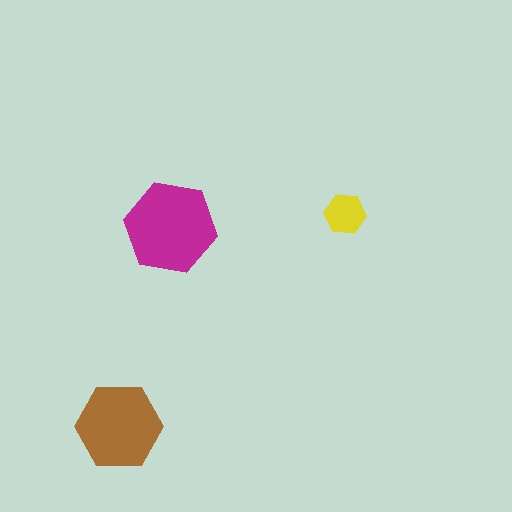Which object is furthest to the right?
The yellow hexagon is rightmost.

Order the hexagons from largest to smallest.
the magenta one, the brown one, the yellow one.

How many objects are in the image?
There are 3 objects in the image.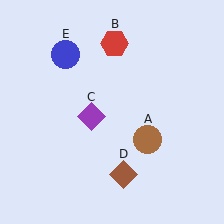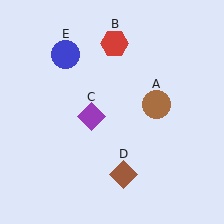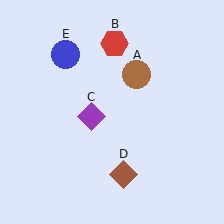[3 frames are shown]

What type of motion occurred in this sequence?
The brown circle (object A) rotated counterclockwise around the center of the scene.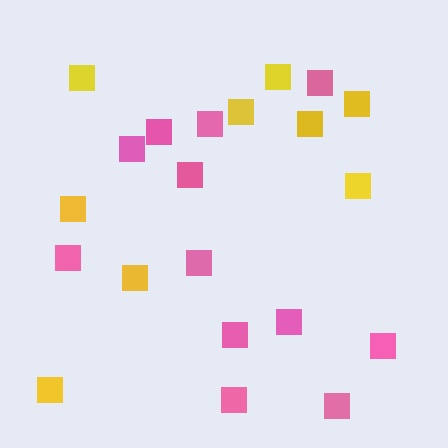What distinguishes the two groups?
There are 2 groups: one group of yellow squares (9) and one group of pink squares (12).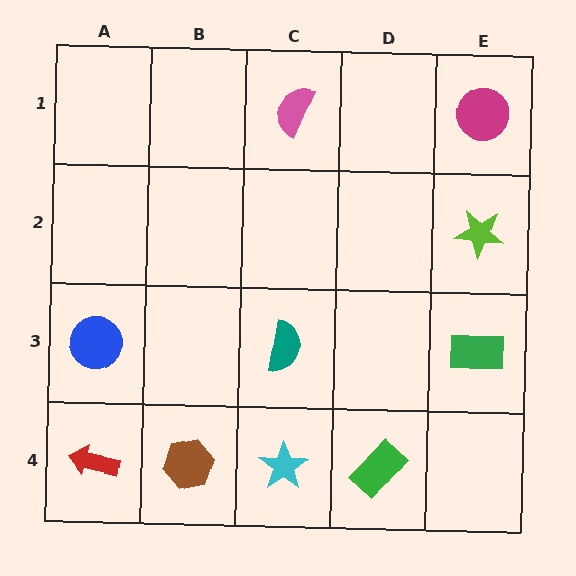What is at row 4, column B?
A brown hexagon.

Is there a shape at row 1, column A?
No, that cell is empty.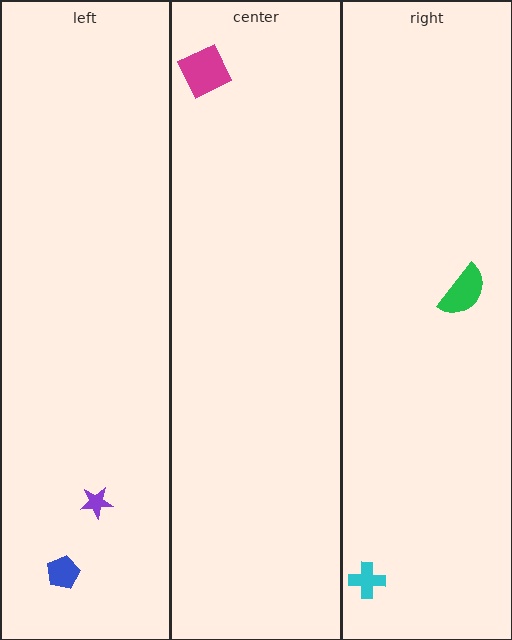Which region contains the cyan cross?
The right region.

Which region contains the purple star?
The left region.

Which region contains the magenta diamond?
The center region.